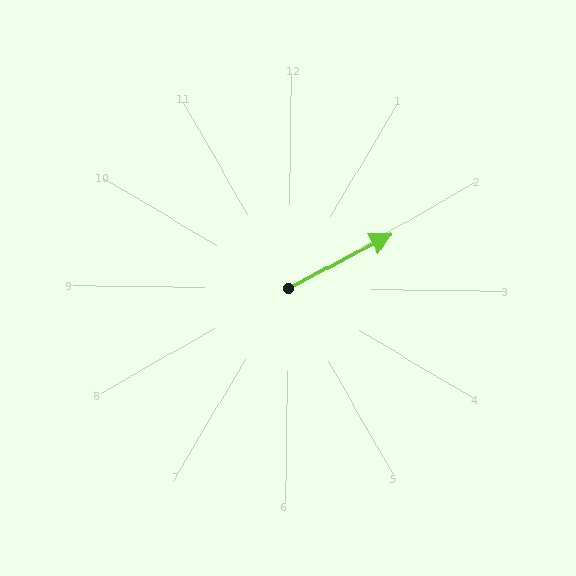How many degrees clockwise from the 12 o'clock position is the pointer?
Approximately 62 degrees.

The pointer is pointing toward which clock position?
Roughly 2 o'clock.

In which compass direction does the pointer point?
Northeast.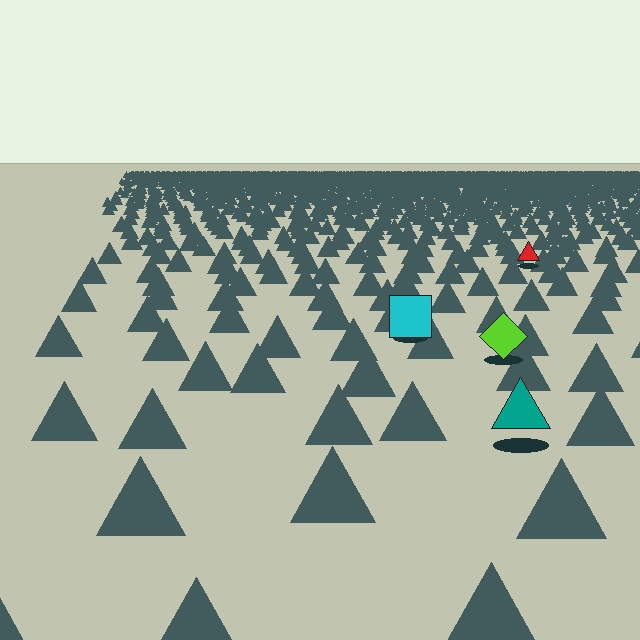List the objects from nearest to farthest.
From nearest to farthest: the teal triangle, the lime diamond, the cyan square, the red triangle.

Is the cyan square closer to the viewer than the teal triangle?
No. The teal triangle is closer — you can tell from the texture gradient: the ground texture is coarser near it.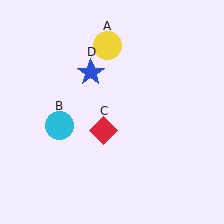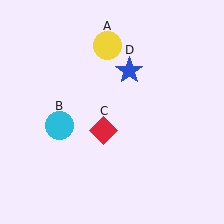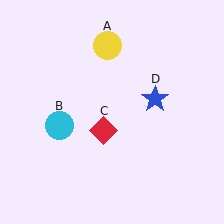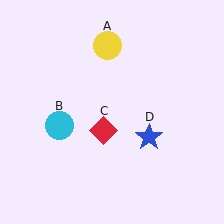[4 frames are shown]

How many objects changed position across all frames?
1 object changed position: blue star (object D).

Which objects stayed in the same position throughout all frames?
Yellow circle (object A) and cyan circle (object B) and red diamond (object C) remained stationary.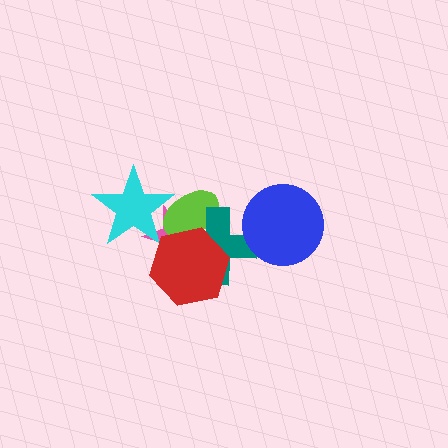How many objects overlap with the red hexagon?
3 objects overlap with the red hexagon.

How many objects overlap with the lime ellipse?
4 objects overlap with the lime ellipse.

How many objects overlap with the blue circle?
1 object overlaps with the blue circle.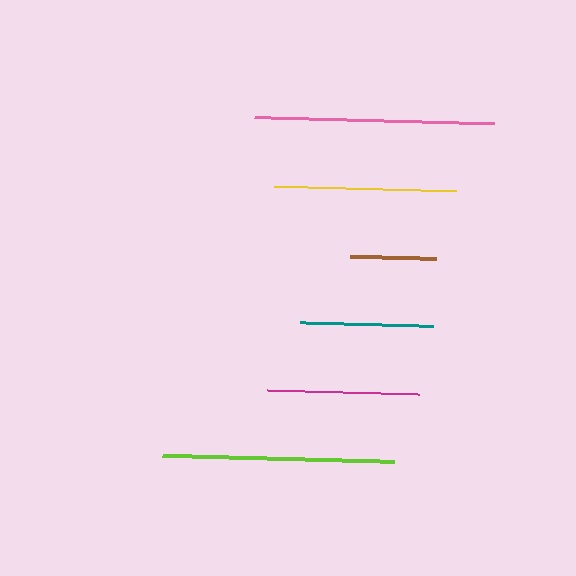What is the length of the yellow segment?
The yellow segment is approximately 182 pixels long.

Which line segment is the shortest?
The brown line is the shortest at approximately 86 pixels.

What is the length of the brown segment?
The brown segment is approximately 86 pixels long.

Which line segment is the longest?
The pink line is the longest at approximately 239 pixels.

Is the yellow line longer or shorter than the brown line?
The yellow line is longer than the brown line.